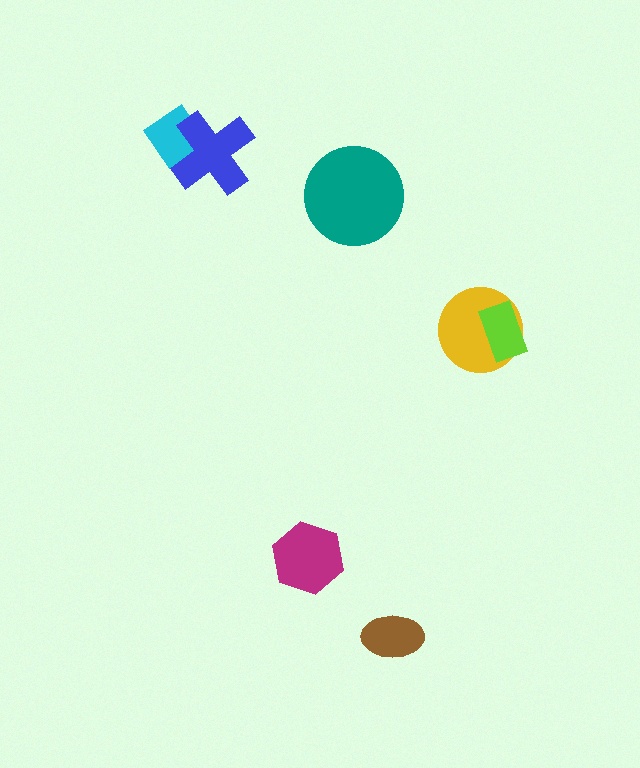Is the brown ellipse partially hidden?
No, no other shape covers it.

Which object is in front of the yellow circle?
The lime rectangle is in front of the yellow circle.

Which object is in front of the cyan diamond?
The blue cross is in front of the cyan diamond.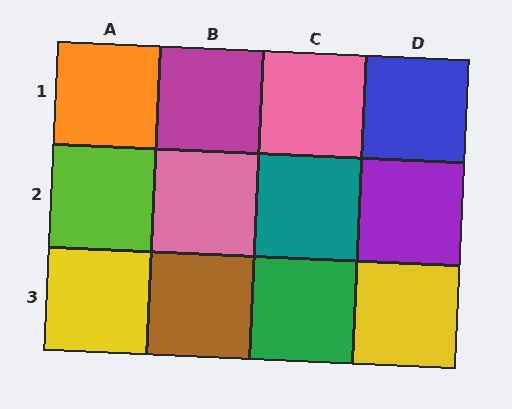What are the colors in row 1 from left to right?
Orange, magenta, pink, blue.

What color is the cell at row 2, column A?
Lime.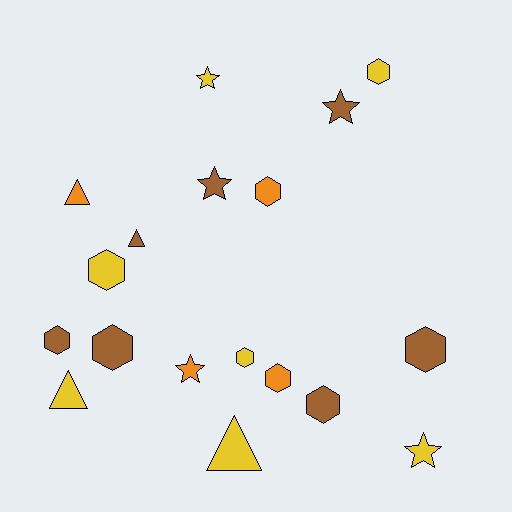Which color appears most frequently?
Brown, with 7 objects.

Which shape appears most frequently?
Hexagon, with 9 objects.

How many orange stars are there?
There is 1 orange star.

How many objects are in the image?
There are 18 objects.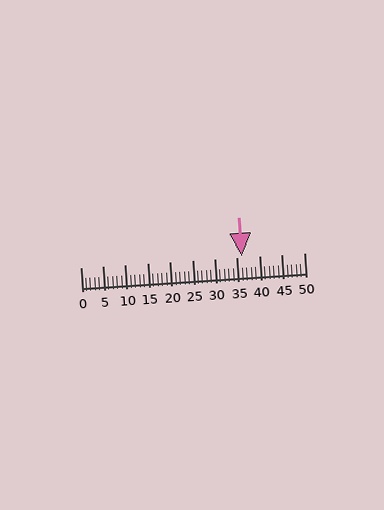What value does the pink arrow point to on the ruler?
The pink arrow points to approximately 36.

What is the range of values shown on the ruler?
The ruler shows values from 0 to 50.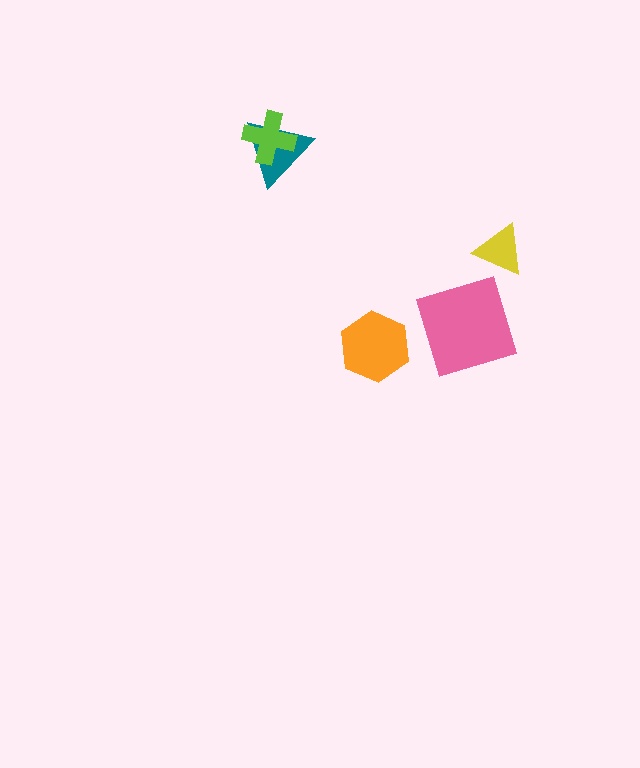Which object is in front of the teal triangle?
The lime cross is in front of the teal triangle.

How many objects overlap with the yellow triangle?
0 objects overlap with the yellow triangle.